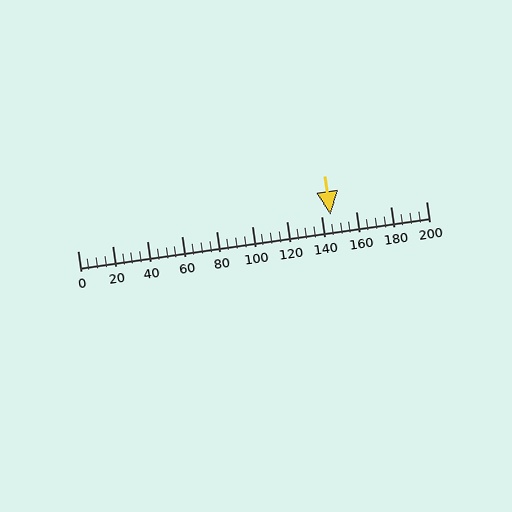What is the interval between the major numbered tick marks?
The major tick marks are spaced 20 units apart.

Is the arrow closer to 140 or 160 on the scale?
The arrow is closer to 140.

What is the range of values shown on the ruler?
The ruler shows values from 0 to 200.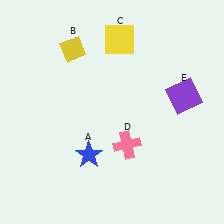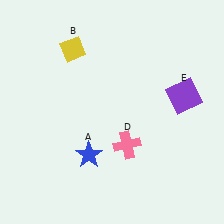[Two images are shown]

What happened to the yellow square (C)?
The yellow square (C) was removed in Image 2. It was in the top-right area of Image 1.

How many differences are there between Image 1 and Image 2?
There is 1 difference between the two images.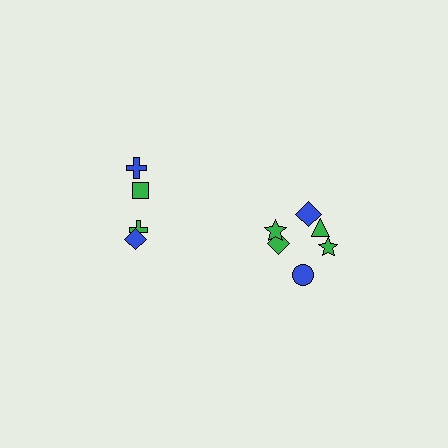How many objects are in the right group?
There are 6 objects.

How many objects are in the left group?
There are 4 objects.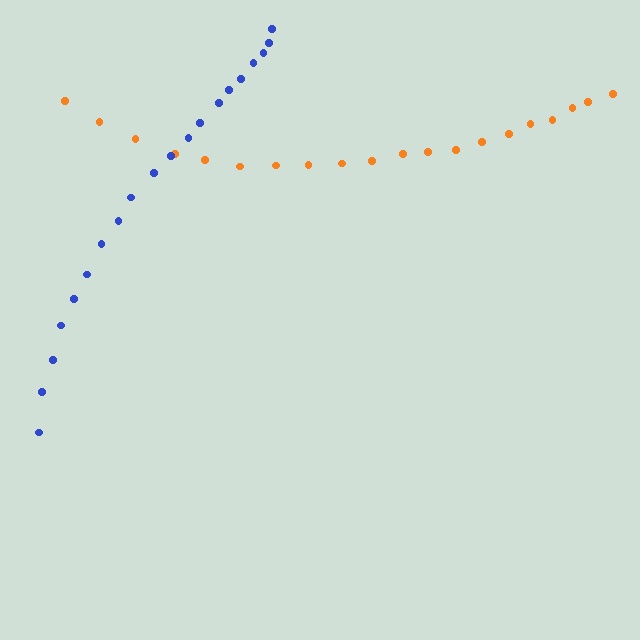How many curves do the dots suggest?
There are 2 distinct paths.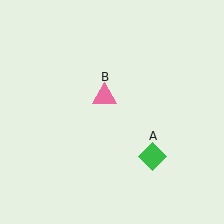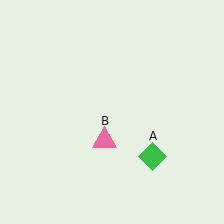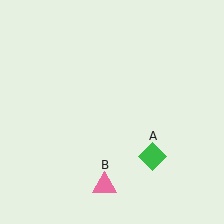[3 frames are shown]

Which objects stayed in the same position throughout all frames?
Green diamond (object A) remained stationary.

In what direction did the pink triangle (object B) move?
The pink triangle (object B) moved down.